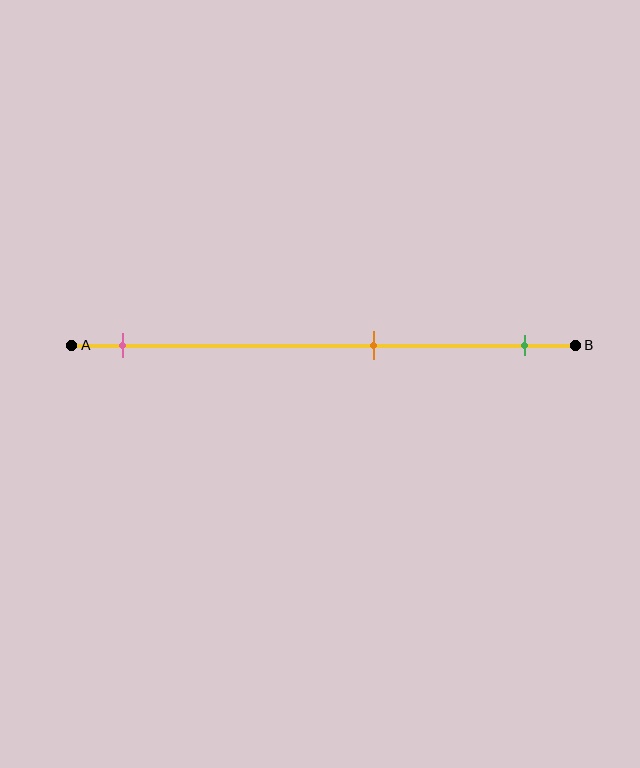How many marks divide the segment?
There are 3 marks dividing the segment.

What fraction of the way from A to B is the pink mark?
The pink mark is approximately 10% (0.1) of the way from A to B.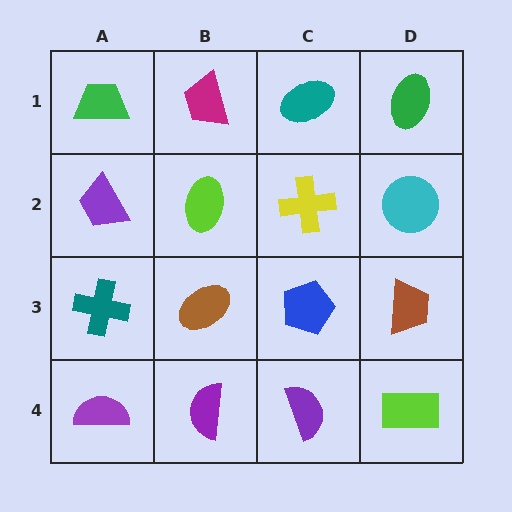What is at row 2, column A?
A purple trapezoid.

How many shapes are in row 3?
4 shapes.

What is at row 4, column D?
A lime rectangle.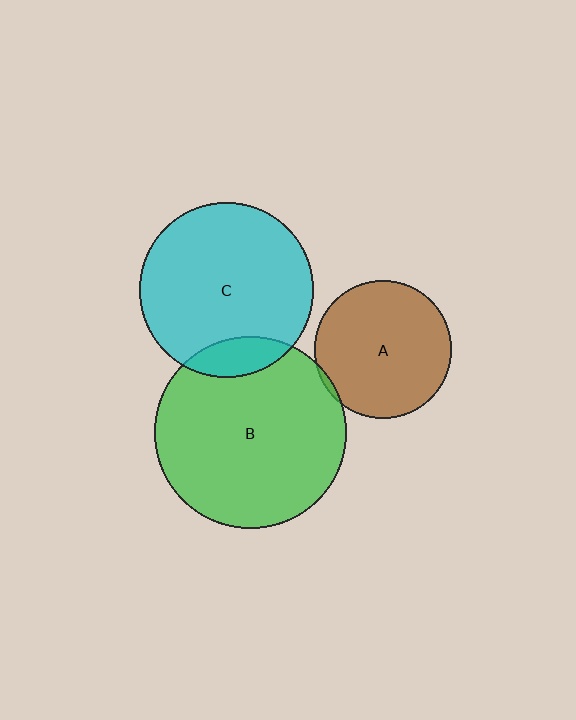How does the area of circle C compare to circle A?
Approximately 1.6 times.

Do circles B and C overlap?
Yes.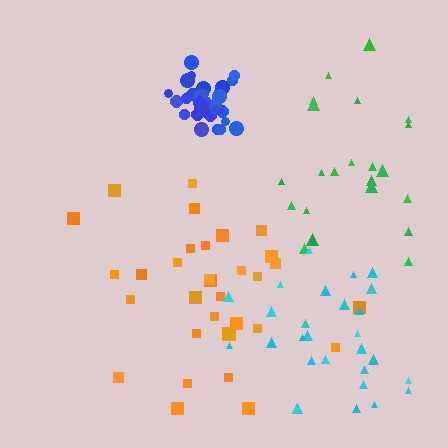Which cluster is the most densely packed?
Blue.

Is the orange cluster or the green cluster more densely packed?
Orange.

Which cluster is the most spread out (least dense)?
Cyan.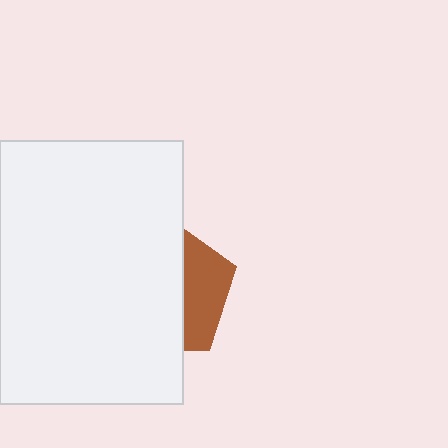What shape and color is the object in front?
The object in front is a white rectangle.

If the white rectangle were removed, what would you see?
You would see the complete brown pentagon.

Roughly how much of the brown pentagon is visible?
A small part of it is visible (roughly 33%).